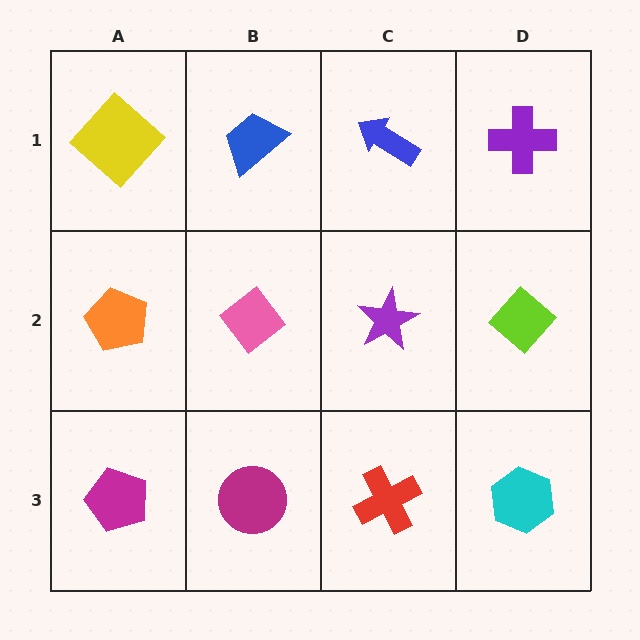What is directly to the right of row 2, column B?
A purple star.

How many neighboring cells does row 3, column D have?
2.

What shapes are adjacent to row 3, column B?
A pink diamond (row 2, column B), a magenta pentagon (row 3, column A), a red cross (row 3, column C).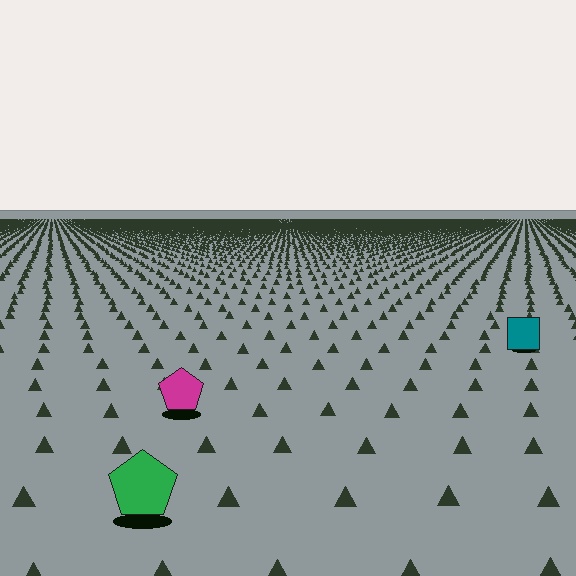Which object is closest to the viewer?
The green pentagon is closest. The texture marks near it are larger and more spread out.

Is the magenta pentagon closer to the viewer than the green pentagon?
No. The green pentagon is closer — you can tell from the texture gradient: the ground texture is coarser near it.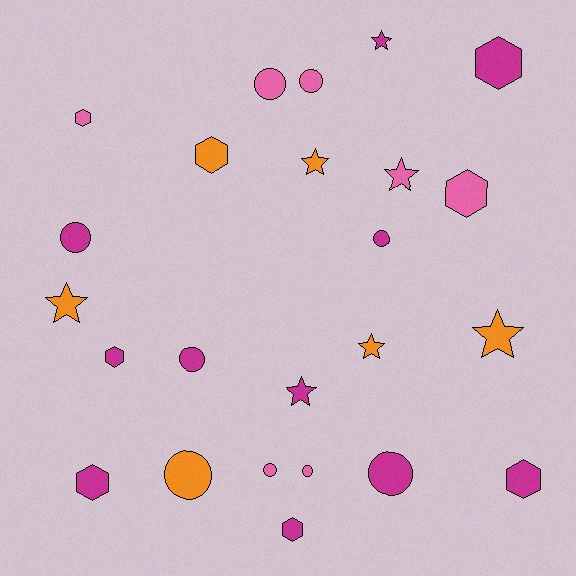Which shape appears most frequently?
Circle, with 9 objects.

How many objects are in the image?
There are 24 objects.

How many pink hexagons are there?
There are 2 pink hexagons.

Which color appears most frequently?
Magenta, with 11 objects.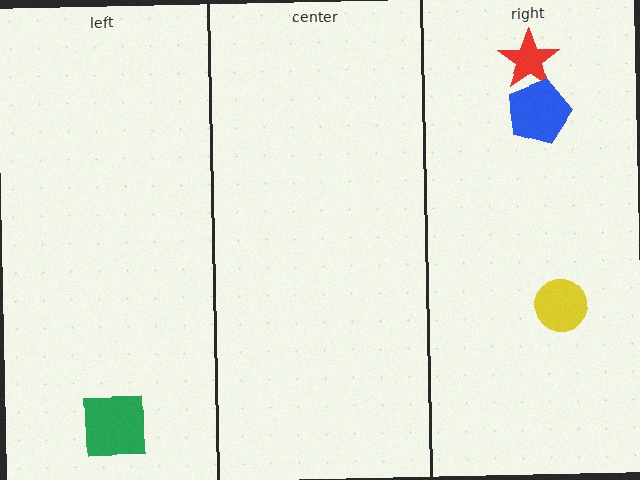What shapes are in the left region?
The green square.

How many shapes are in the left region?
1.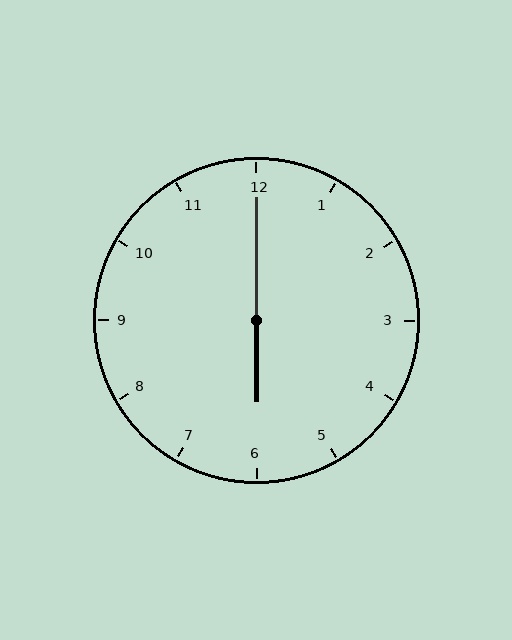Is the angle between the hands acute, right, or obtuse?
It is obtuse.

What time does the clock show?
6:00.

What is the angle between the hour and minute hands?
Approximately 180 degrees.